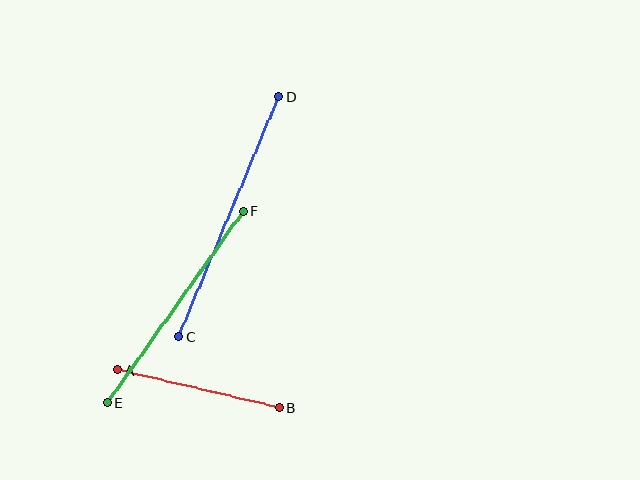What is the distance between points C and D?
The distance is approximately 260 pixels.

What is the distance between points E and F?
The distance is approximately 235 pixels.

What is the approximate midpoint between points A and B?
The midpoint is at approximately (199, 389) pixels.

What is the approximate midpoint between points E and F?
The midpoint is at approximately (175, 307) pixels.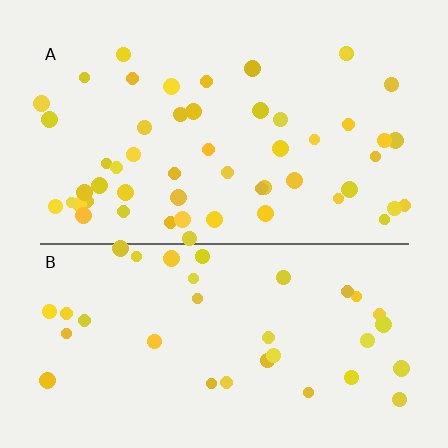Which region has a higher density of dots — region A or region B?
A (the top).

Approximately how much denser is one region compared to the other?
Approximately 1.5× — region A over region B.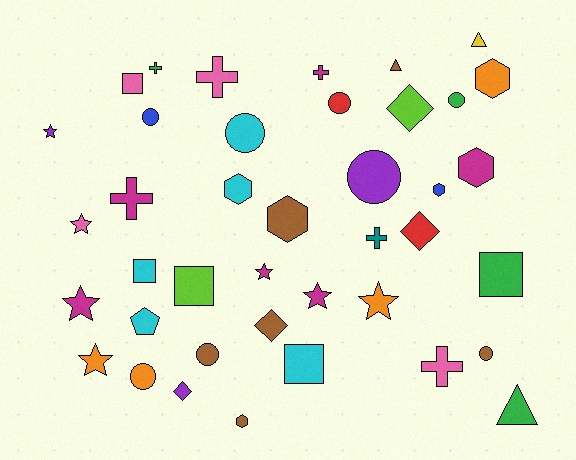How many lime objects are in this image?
There are 2 lime objects.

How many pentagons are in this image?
There is 1 pentagon.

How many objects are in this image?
There are 40 objects.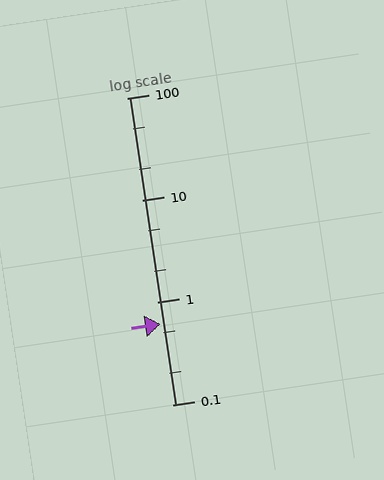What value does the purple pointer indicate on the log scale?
The pointer indicates approximately 0.62.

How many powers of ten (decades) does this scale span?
The scale spans 3 decades, from 0.1 to 100.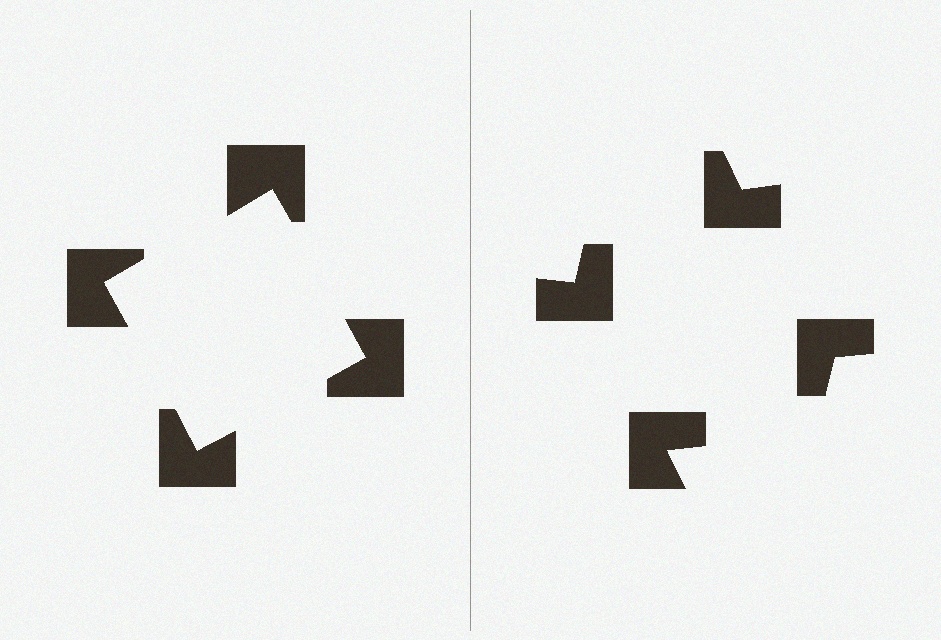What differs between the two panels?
The notched squares are positioned identically on both sides; only the wedge orientations differ. On the left they align to a square; on the right they are misaligned.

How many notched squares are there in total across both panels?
8 — 4 on each side.